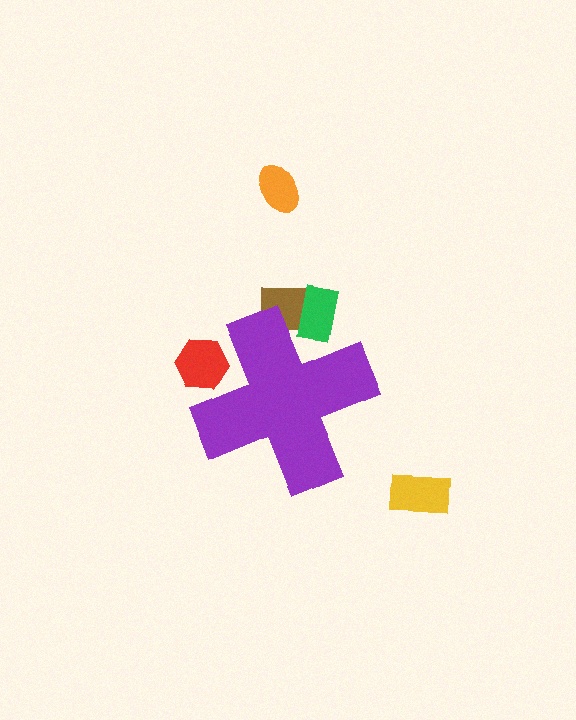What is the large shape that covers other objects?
A purple cross.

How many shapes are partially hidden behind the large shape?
3 shapes are partially hidden.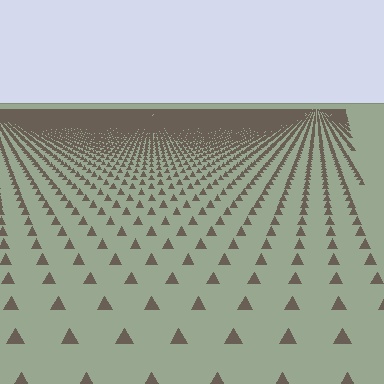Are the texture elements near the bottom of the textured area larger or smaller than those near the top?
Larger. Near the bottom, elements are closer to the viewer and appear at a bigger on-screen size.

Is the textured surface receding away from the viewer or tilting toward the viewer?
The surface is receding away from the viewer. Texture elements get smaller and denser toward the top.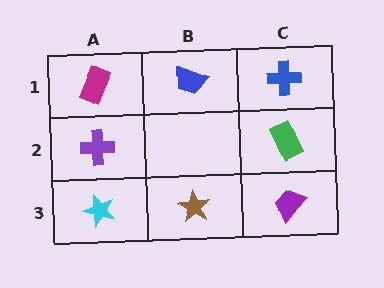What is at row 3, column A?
A cyan star.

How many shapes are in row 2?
2 shapes.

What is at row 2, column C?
A green rectangle.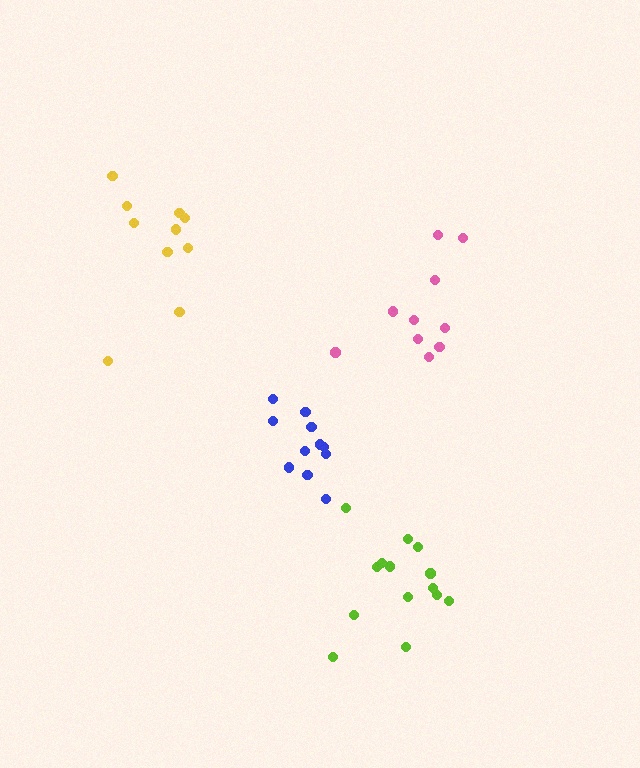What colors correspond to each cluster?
The clusters are colored: yellow, pink, blue, lime.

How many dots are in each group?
Group 1: 10 dots, Group 2: 10 dots, Group 3: 11 dots, Group 4: 14 dots (45 total).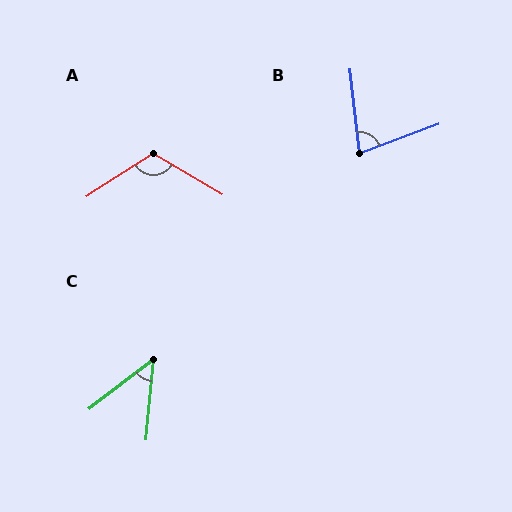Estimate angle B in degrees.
Approximately 76 degrees.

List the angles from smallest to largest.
C (47°), B (76°), A (116°).